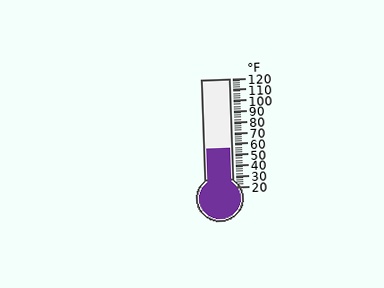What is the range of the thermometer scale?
The thermometer scale ranges from 20°F to 120°F.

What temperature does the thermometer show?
The thermometer shows approximately 56°F.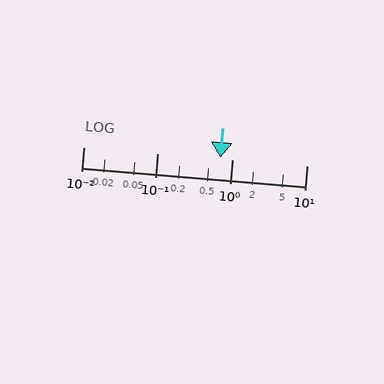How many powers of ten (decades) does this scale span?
The scale spans 3 decades, from 0.01 to 10.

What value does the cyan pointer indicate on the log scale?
The pointer indicates approximately 0.69.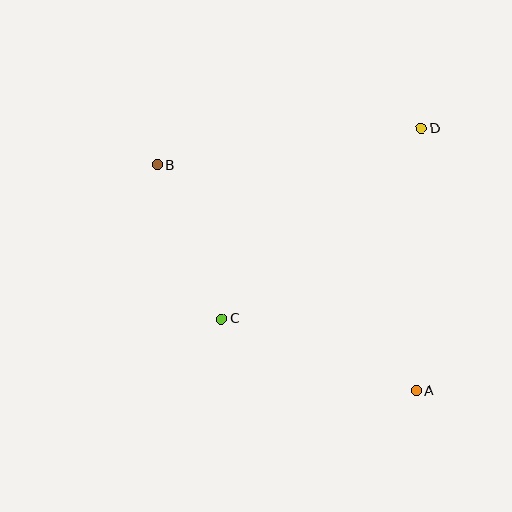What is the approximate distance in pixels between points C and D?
The distance between C and D is approximately 276 pixels.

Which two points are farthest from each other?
Points A and B are farthest from each other.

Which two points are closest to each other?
Points B and C are closest to each other.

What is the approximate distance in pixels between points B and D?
The distance between B and D is approximately 266 pixels.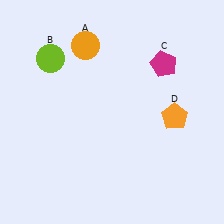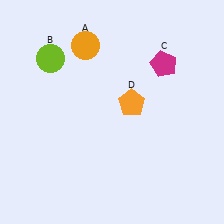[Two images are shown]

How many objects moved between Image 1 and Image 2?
1 object moved between the two images.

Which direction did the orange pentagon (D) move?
The orange pentagon (D) moved left.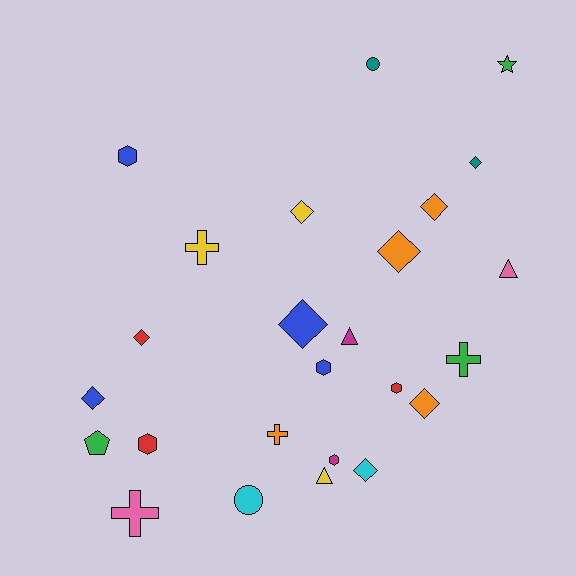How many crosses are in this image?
There are 4 crosses.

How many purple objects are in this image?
There are no purple objects.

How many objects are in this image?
There are 25 objects.